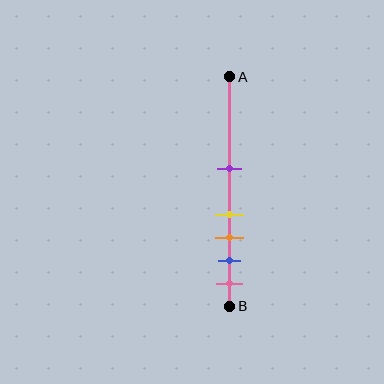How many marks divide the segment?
There are 5 marks dividing the segment.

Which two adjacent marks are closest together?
The yellow and orange marks are the closest adjacent pair.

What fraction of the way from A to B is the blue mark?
The blue mark is approximately 80% (0.8) of the way from A to B.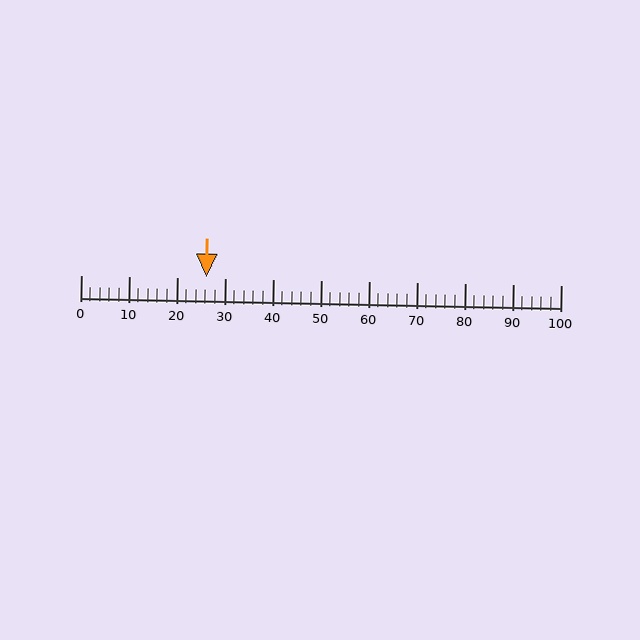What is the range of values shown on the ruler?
The ruler shows values from 0 to 100.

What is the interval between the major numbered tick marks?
The major tick marks are spaced 10 units apart.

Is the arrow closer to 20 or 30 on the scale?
The arrow is closer to 30.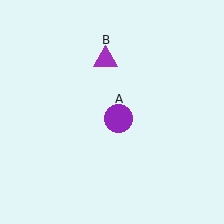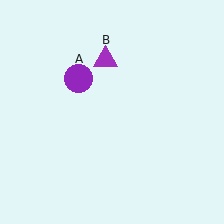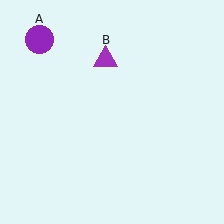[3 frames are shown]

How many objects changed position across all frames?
1 object changed position: purple circle (object A).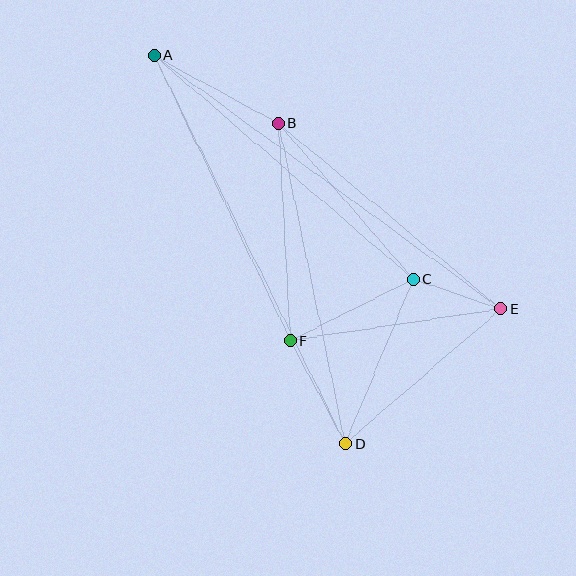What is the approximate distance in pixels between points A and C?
The distance between A and C is approximately 342 pixels.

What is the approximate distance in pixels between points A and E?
The distance between A and E is approximately 430 pixels.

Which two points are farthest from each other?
Points A and D are farthest from each other.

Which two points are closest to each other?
Points C and E are closest to each other.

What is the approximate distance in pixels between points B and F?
The distance between B and F is approximately 217 pixels.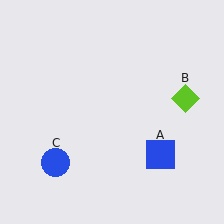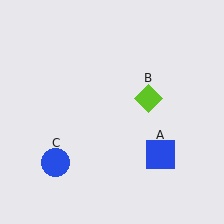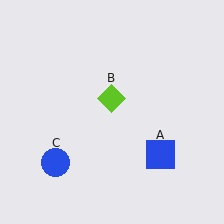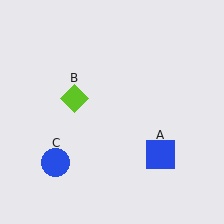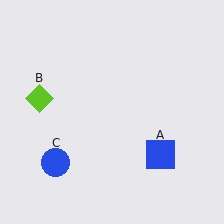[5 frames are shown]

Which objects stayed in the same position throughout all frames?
Blue square (object A) and blue circle (object C) remained stationary.